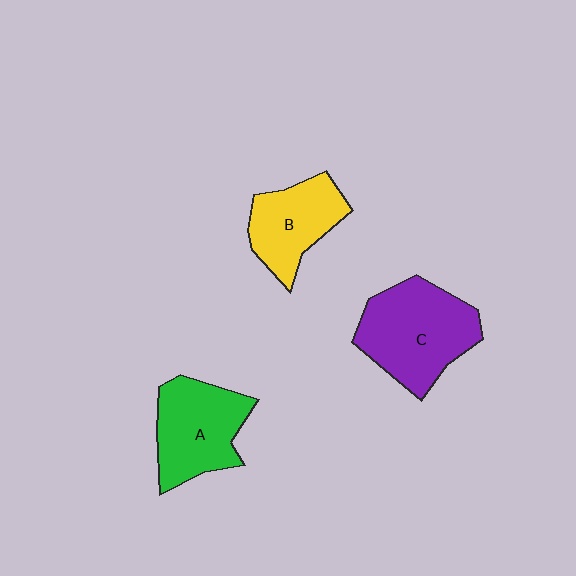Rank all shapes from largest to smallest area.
From largest to smallest: C (purple), A (green), B (yellow).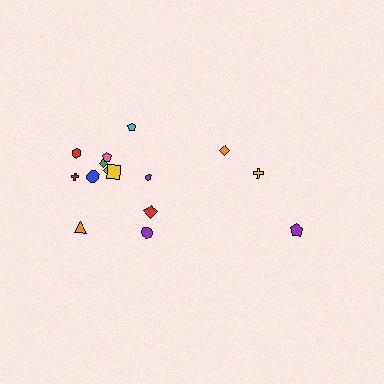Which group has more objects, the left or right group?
The left group.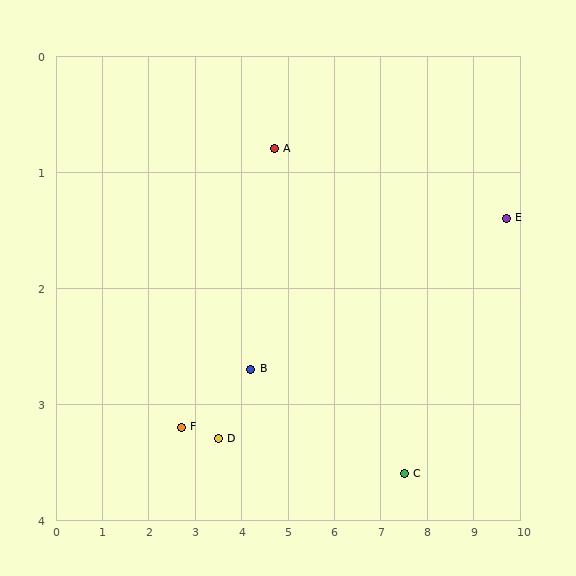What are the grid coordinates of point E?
Point E is at approximately (9.7, 1.4).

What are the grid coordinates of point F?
Point F is at approximately (2.7, 3.2).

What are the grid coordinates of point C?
Point C is at approximately (7.5, 3.6).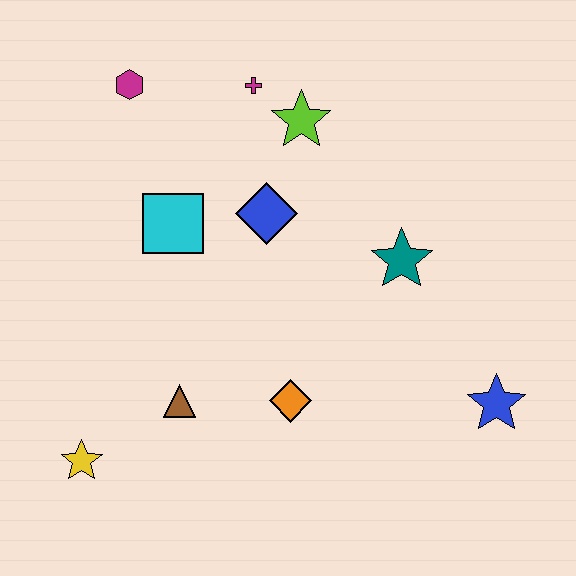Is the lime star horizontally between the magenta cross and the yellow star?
No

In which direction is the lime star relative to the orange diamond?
The lime star is above the orange diamond.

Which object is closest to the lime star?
The magenta cross is closest to the lime star.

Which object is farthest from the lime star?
The yellow star is farthest from the lime star.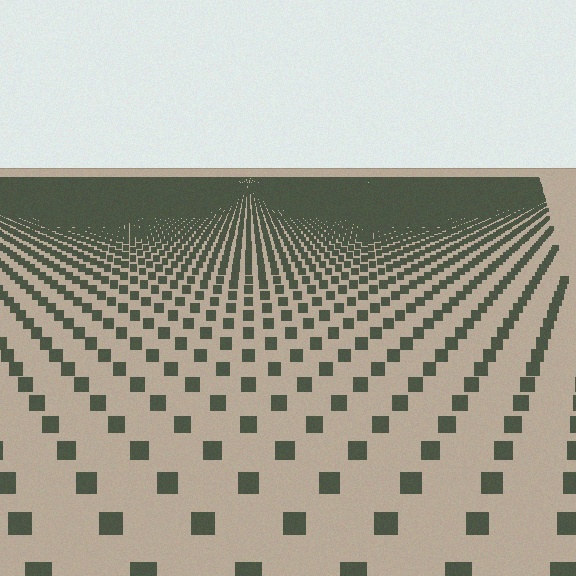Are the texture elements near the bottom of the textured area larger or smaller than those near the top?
Larger. Near the bottom, elements are closer to the viewer and appear at a bigger on-screen size.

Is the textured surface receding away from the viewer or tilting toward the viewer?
The surface is receding away from the viewer. Texture elements get smaller and denser toward the top.